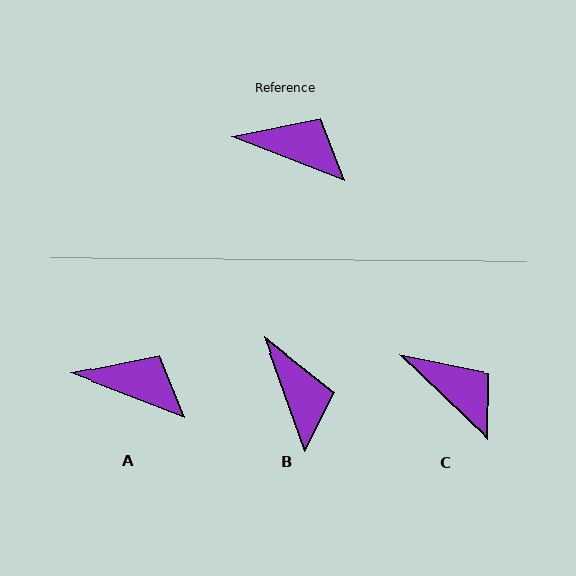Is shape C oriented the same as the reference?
No, it is off by about 23 degrees.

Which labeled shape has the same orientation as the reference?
A.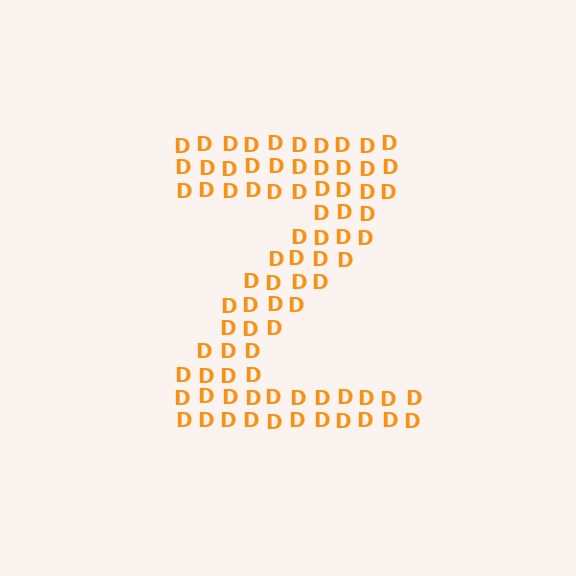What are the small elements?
The small elements are letter D's.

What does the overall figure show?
The overall figure shows the letter Z.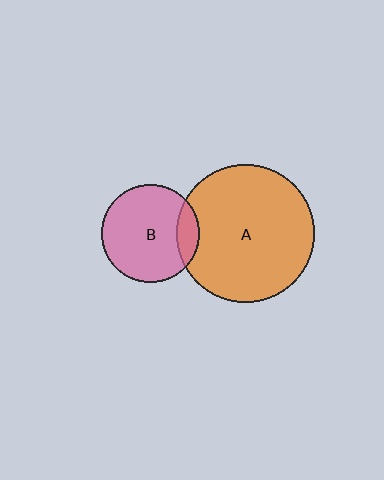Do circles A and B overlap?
Yes.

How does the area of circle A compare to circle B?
Approximately 2.0 times.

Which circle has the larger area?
Circle A (orange).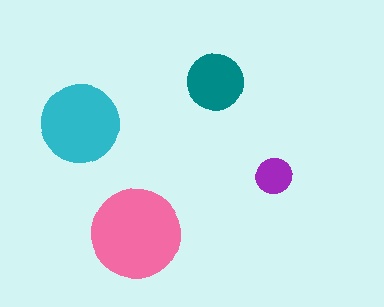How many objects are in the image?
There are 4 objects in the image.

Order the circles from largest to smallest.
the pink one, the cyan one, the teal one, the purple one.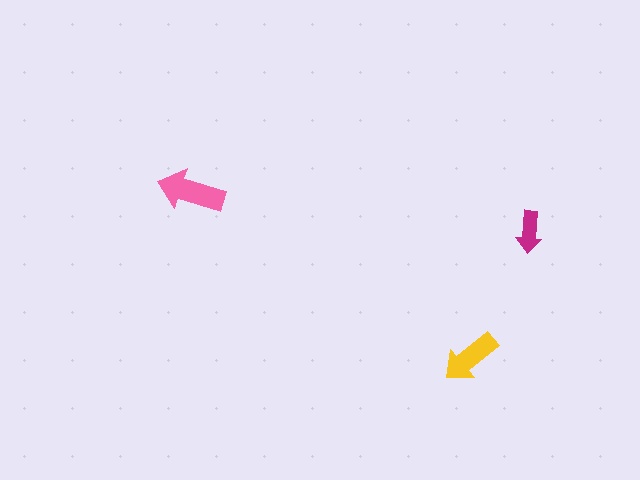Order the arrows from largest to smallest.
the pink one, the yellow one, the magenta one.